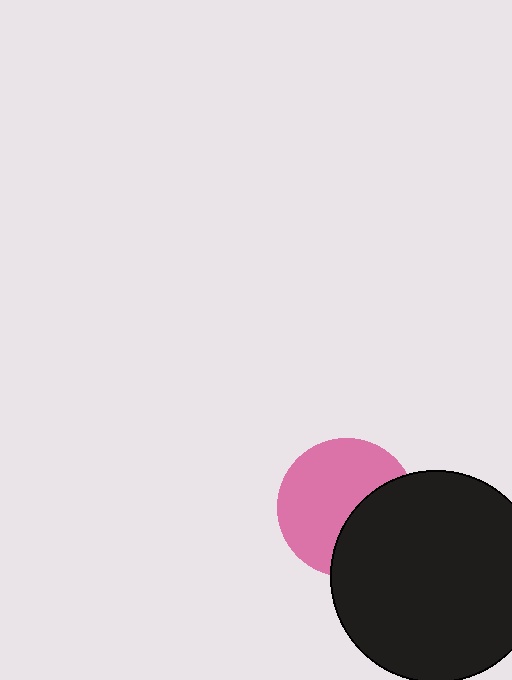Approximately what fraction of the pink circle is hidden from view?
Roughly 37% of the pink circle is hidden behind the black circle.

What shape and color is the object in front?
The object in front is a black circle.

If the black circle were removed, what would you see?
You would see the complete pink circle.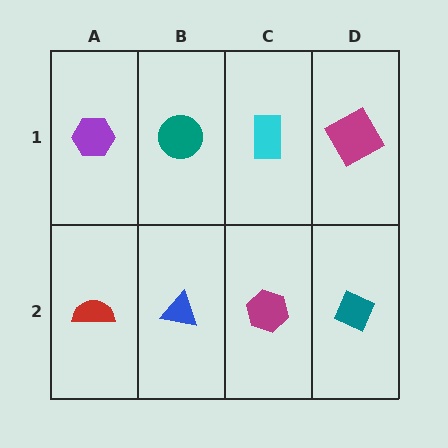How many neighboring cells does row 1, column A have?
2.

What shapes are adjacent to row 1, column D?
A teal diamond (row 2, column D), a cyan rectangle (row 1, column C).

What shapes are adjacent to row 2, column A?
A purple hexagon (row 1, column A), a blue triangle (row 2, column B).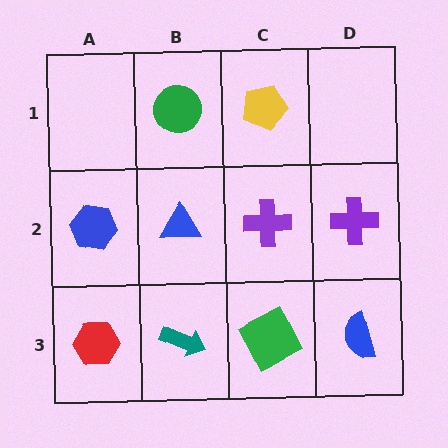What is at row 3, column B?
A teal arrow.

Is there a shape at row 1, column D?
No, that cell is empty.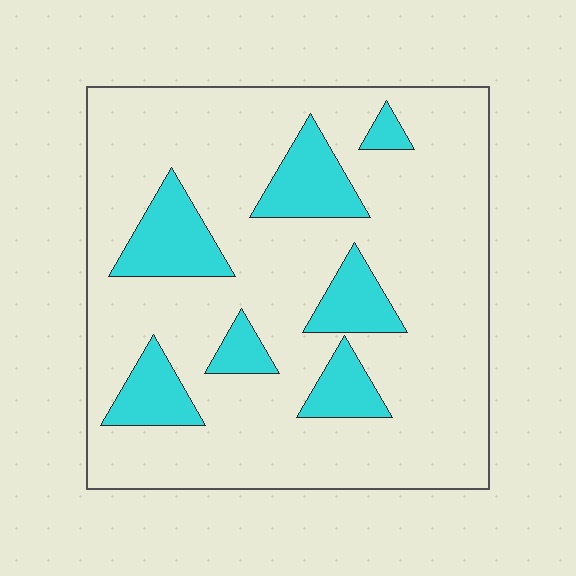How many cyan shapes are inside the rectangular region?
7.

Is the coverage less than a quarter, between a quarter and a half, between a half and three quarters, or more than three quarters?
Less than a quarter.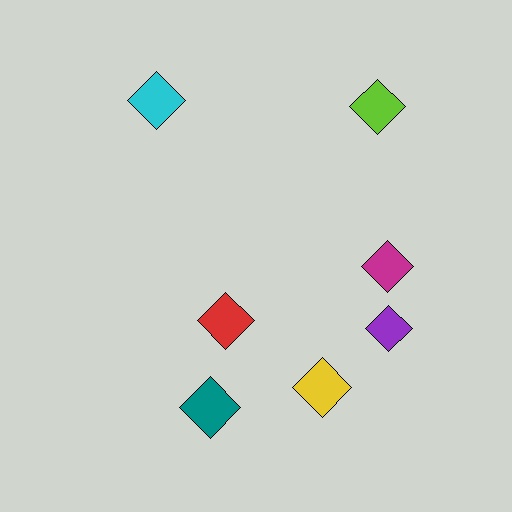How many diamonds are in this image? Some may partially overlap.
There are 7 diamonds.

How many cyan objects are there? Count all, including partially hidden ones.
There is 1 cyan object.